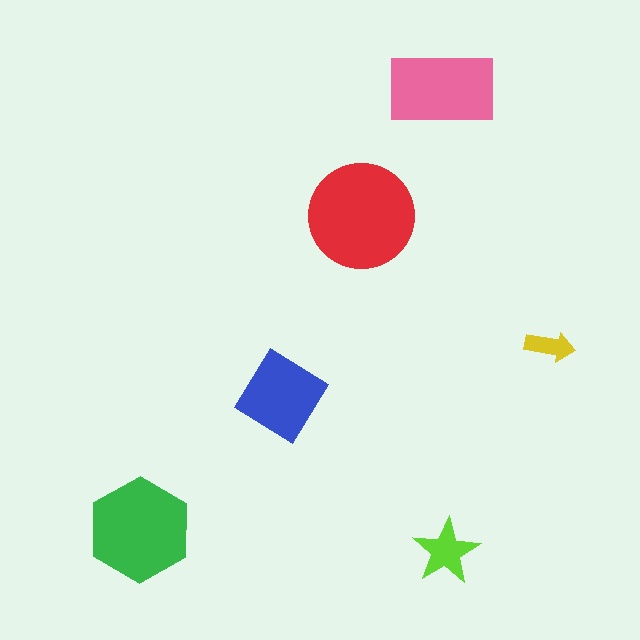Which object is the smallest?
The yellow arrow.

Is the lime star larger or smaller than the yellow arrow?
Larger.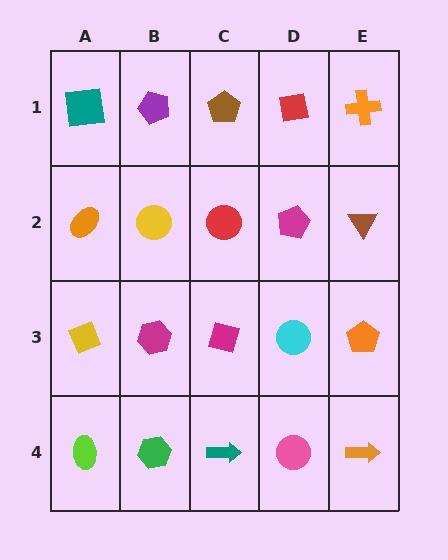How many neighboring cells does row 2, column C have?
4.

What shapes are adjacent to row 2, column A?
A teal square (row 1, column A), a yellow diamond (row 3, column A), a yellow circle (row 2, column B).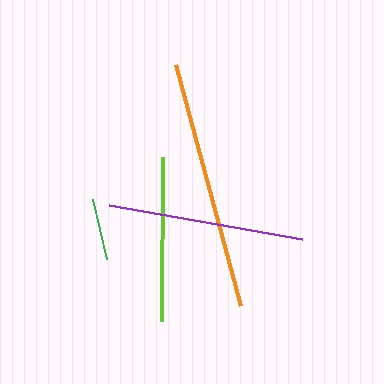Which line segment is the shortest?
The green line is the shortest at approximately 61 pixels.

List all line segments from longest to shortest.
From longest to shortest: orange, purple, lime, green.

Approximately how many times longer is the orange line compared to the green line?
The orange line is approximately 4.1 times the length of the green line.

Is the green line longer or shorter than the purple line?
The purple line is longer than the green line.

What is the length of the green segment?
The green segment is approximately 61 pixels long.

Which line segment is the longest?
The orange line is the longest at approximately 250 pixels.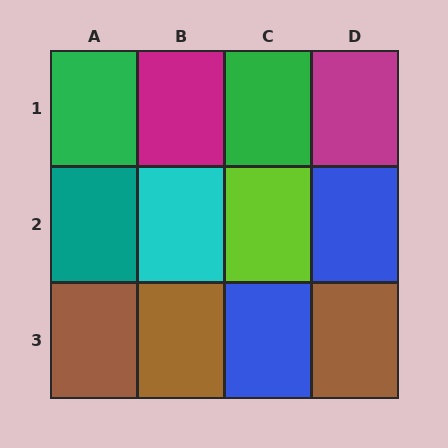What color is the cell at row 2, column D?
Blue.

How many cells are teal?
1 cell is teal.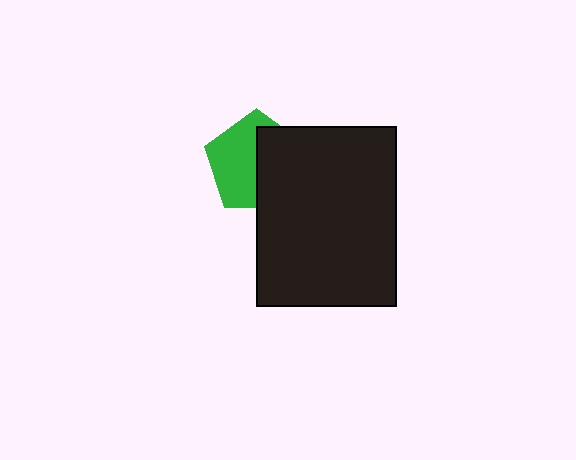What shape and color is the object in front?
The object in front is a black rectangle.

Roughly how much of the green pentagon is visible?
About half of it is visible (roughly 52%).